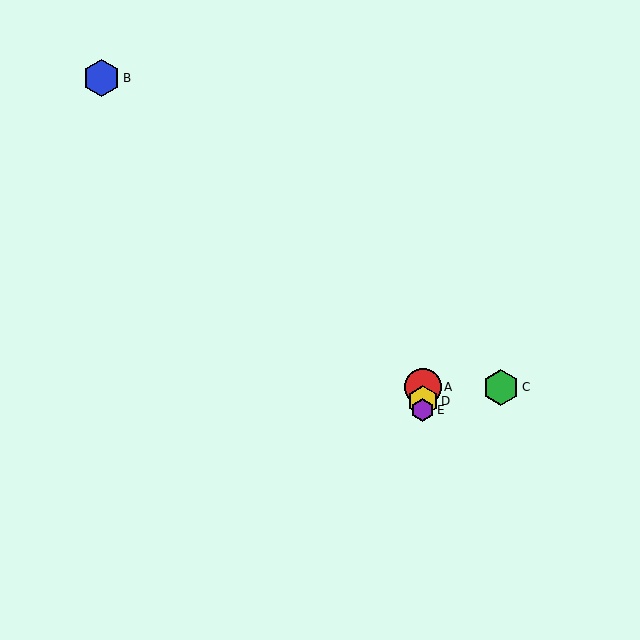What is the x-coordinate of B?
Object B is at x≈101.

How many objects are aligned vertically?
3 objects (A, D, E) are aligned vertically.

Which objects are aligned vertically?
Objects A, D, E are aligned vertically.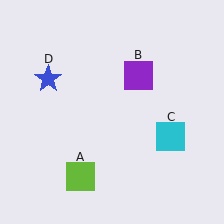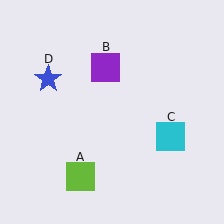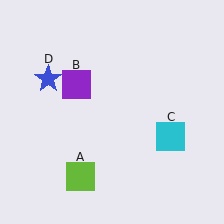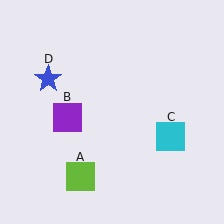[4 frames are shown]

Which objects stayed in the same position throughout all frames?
Lime square (object A) and cyan square (object C) and blue star (object D) remained stationary.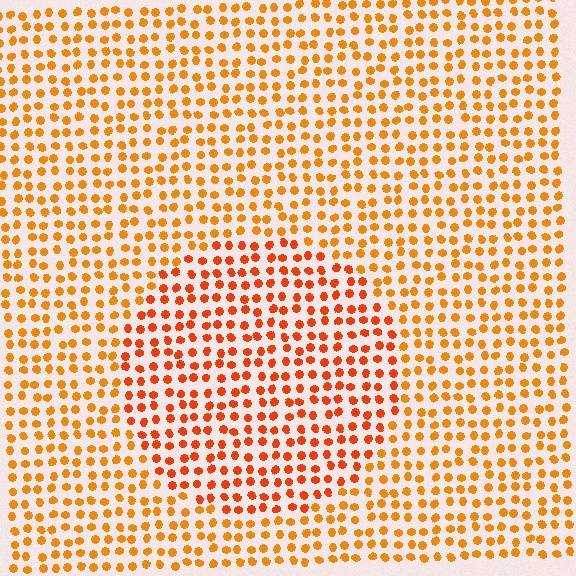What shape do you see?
I see a circle.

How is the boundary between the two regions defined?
The boundary is defined purely by a slight shift in hue (about 21 degrees). Spacing, size, and orientation are identical on both sides.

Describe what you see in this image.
The image is filled with small orange elements in a uniform arrangement. A circle-shaped region is visible where the elements are tinted to a slightly different hue, forming a subtle color boundary.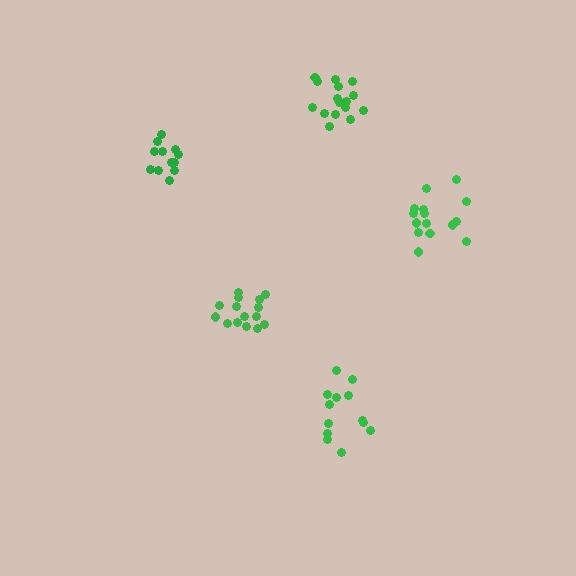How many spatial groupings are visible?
There are 5 spatial groupings.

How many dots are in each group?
Group 1: 13 dots, Group 2: 16 dots, Group 3: 15 dots, Group 4: 15 dots, Group 5: 12 dots (71 total).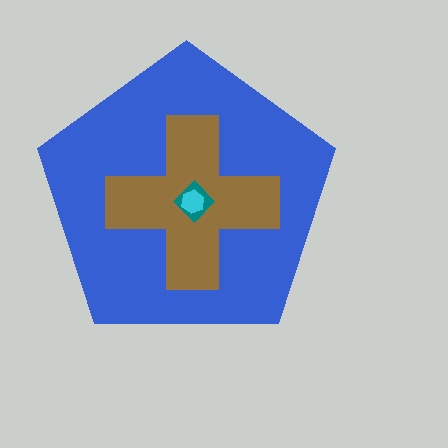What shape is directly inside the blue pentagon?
The brown cross.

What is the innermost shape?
The cyan hexagon.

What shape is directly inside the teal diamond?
The cyan hexagon.